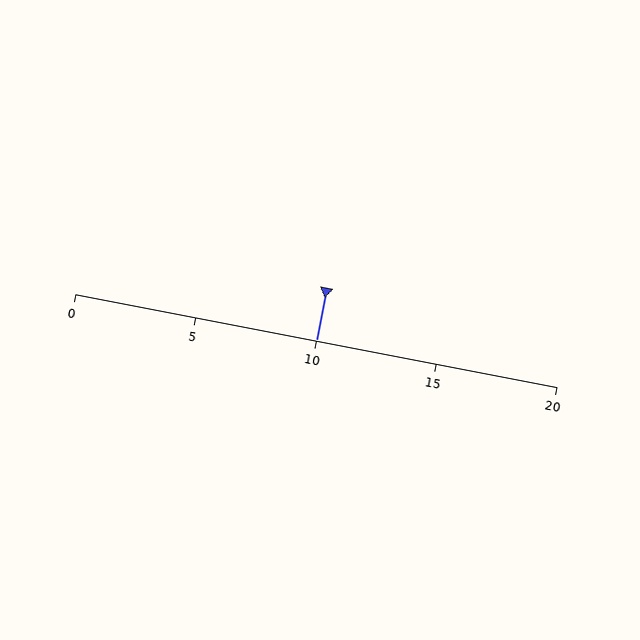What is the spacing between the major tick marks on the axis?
The major ticks are spaced 5 apart.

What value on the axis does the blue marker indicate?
The marker indicates approximately 10.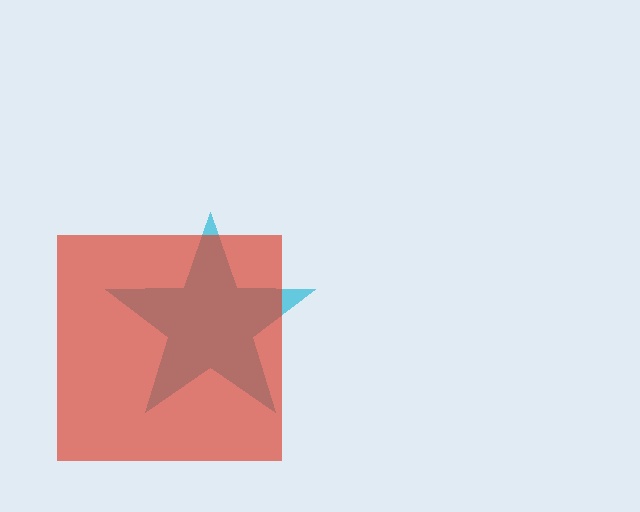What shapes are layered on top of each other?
The layered shapes are: a cyan star, a red square.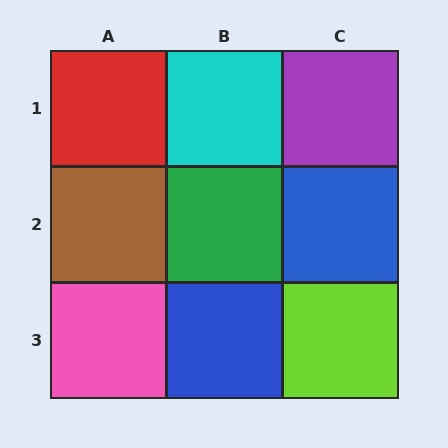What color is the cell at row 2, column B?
Green.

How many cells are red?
1 cell is red.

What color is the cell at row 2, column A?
Brown.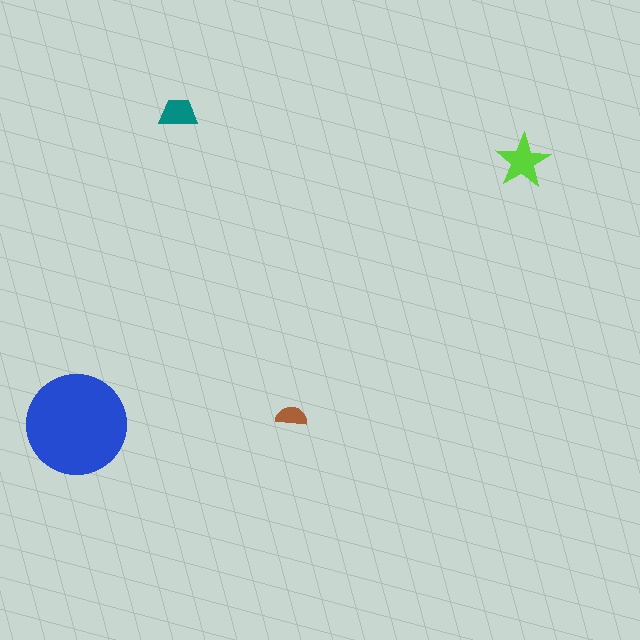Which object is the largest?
The blue circle.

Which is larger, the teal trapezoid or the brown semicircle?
The teal trapezoid.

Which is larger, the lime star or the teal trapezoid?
The lime star.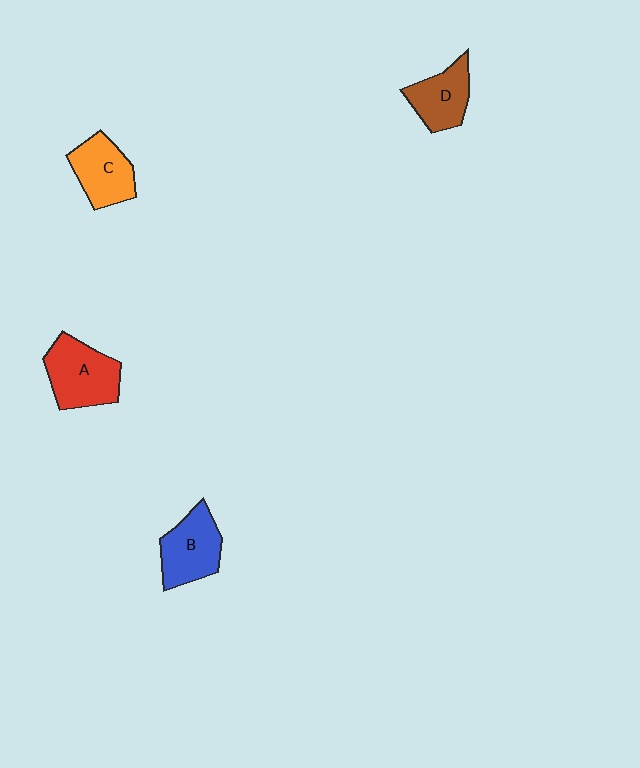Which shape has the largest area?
Shape A (red).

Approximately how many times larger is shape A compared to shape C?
Approximately 1.3 times.